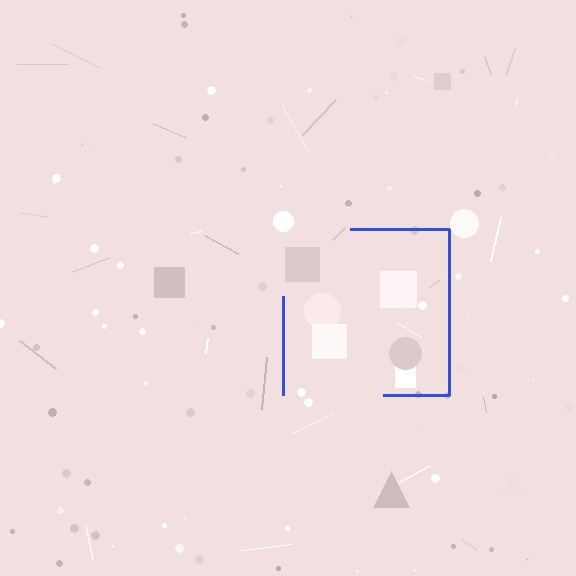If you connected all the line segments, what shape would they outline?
They would outline a square.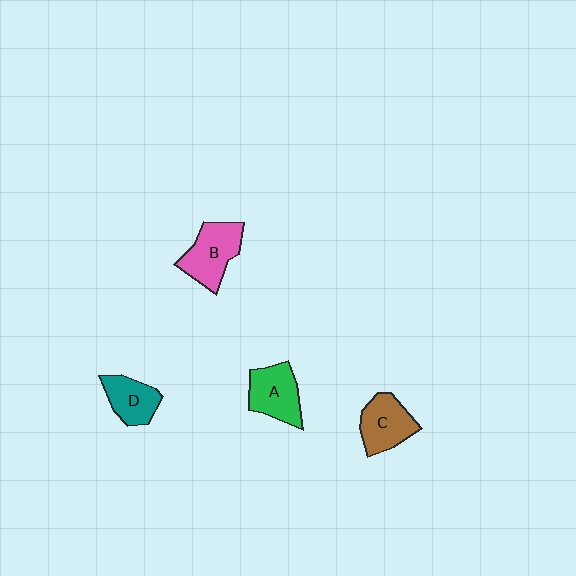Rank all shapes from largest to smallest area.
From largest to smallest: B (pink), A (green), C (brown), D (teal).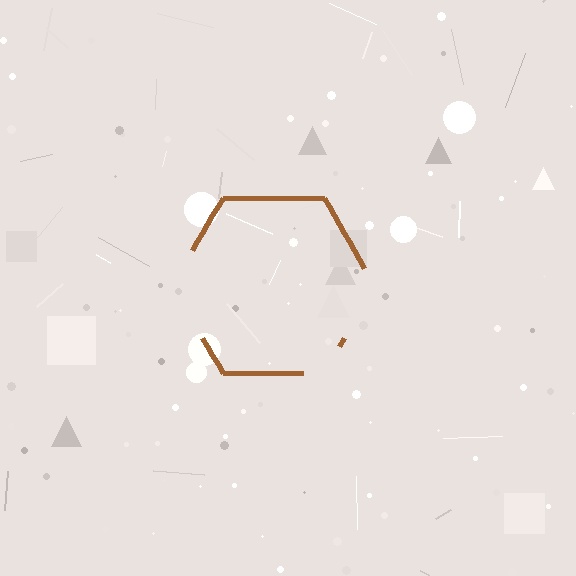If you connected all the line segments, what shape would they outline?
They would outline a hexagon.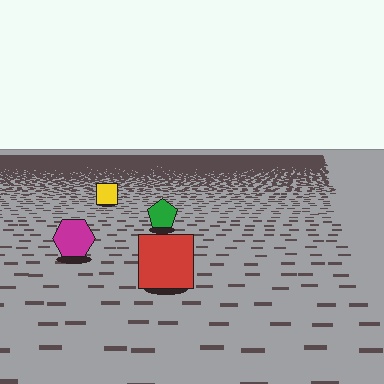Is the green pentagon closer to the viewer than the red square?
No. The red square is closer — you can tell from the texture gradient: the ground texture is coarser near it.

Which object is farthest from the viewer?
The yellow square is farthest from the viewer. It appears smaller and the ground texture around it is denser.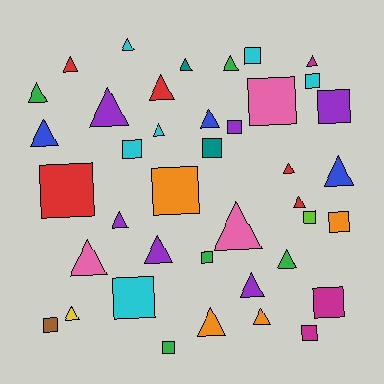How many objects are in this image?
There are 40 objects.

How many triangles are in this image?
There are 23 triangles.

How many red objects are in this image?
There are 5 red objects.